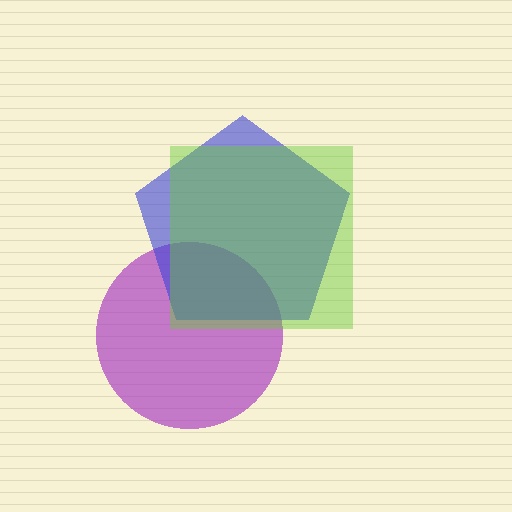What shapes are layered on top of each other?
The layered shapes are: a purple circle, a blue pentagon, a lime square.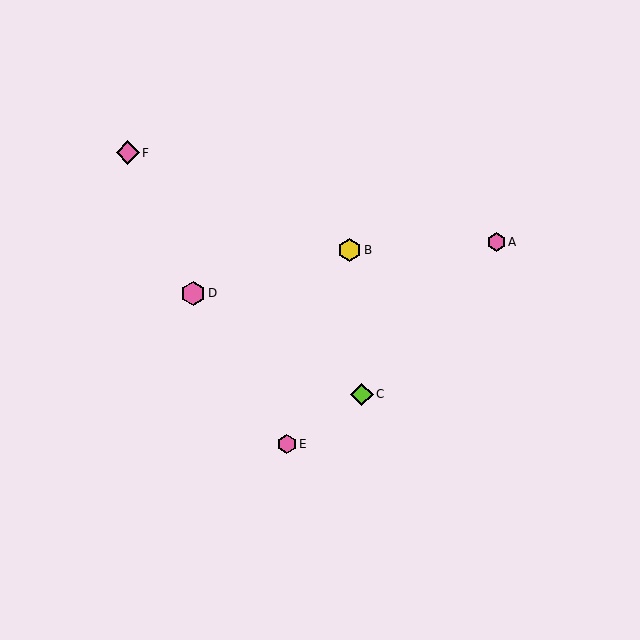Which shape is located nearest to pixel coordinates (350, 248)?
The yellow hexagon (labeled B) at (349, 250) is nearest to that location.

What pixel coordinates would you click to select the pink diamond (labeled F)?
Click at (128, 153) to select the pink diamond F.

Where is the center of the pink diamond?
The center of the pink diamond is at (128, 153).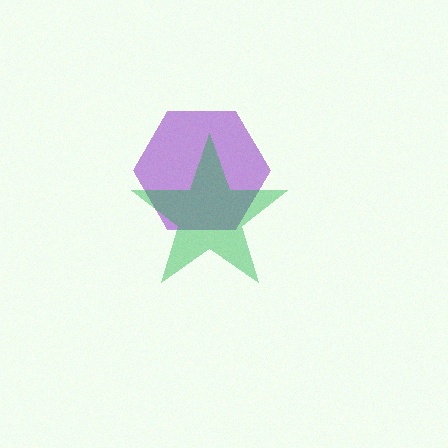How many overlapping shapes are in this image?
There are 2 overlapping shapes in the image.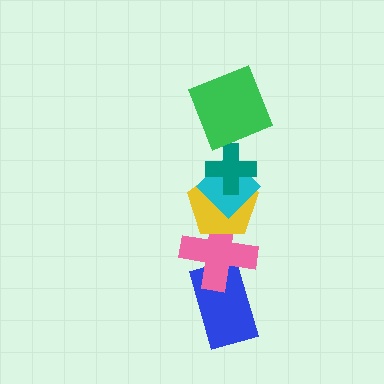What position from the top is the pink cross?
The pink cross is 5th from the top.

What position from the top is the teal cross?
The teal cross is 2nd from the top.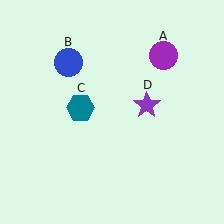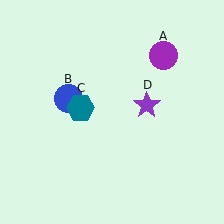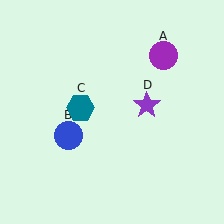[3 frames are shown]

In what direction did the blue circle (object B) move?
The blue circle (object B) moved down.